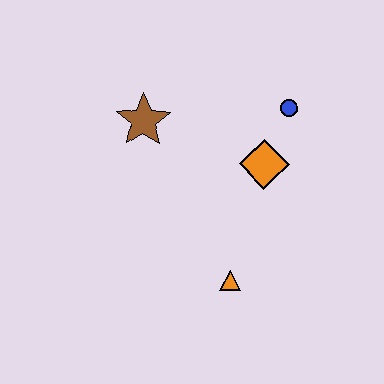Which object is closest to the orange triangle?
The orange diamond is closest to the orange triangle.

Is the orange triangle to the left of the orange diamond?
Yes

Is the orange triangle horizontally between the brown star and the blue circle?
Yes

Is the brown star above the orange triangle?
Yes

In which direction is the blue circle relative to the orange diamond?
The blue circle is above the orange diamond.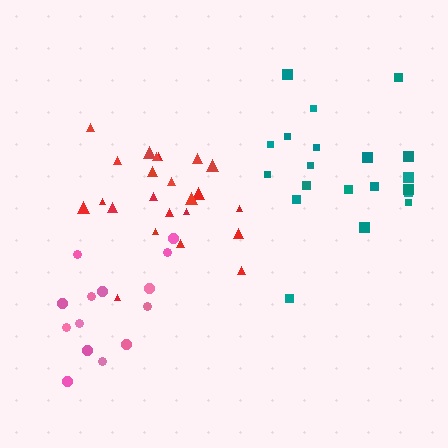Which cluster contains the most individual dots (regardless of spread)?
Red (23).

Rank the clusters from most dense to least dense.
red, pink, teal.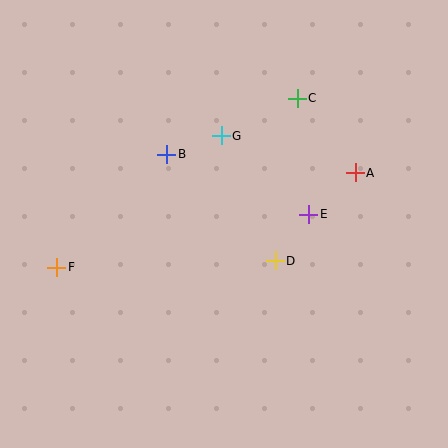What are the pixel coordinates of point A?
Point A is at (355, 173).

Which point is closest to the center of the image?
Point D at (275, 261) is closest to the center.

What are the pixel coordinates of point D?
Point D is at (275, 261).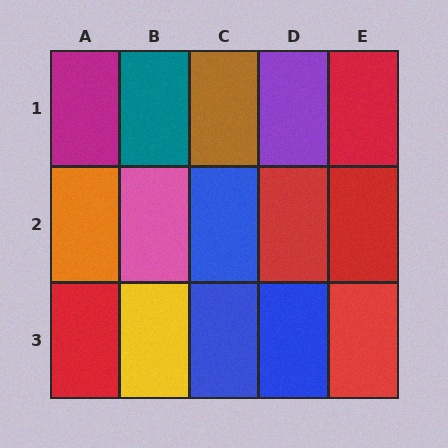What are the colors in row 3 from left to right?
Red, yellow, blue, blue, red.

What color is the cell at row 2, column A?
Orange.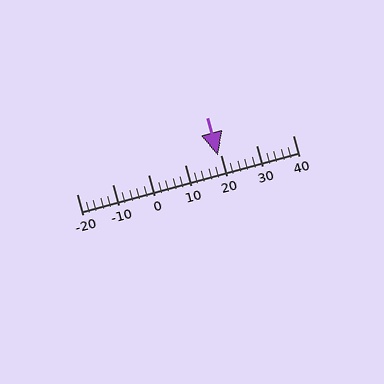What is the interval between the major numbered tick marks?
The major tick marks are spaced 10 units apart.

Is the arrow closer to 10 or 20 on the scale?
The arrow is closer to 20.